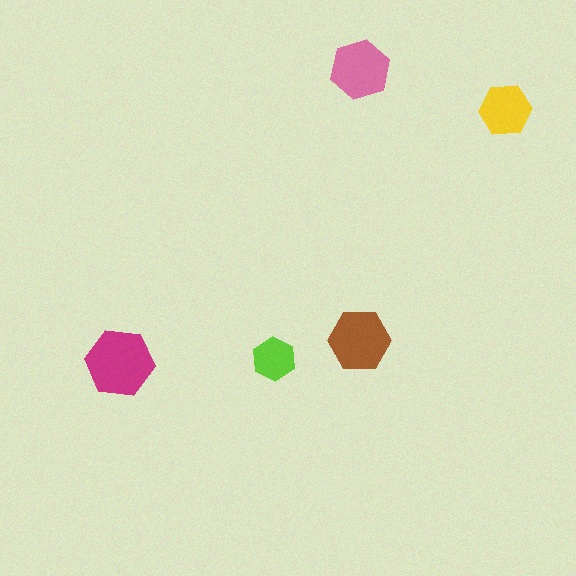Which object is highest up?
The pink hexagon is topmost.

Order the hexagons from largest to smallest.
the magenta one, the brown one, the pink one, the yellow one, the lime one.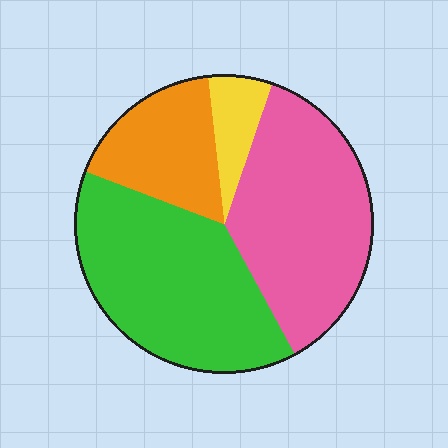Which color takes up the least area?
Yellow, at roughly 5%.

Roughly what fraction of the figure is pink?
Pink covers 37% of the figure.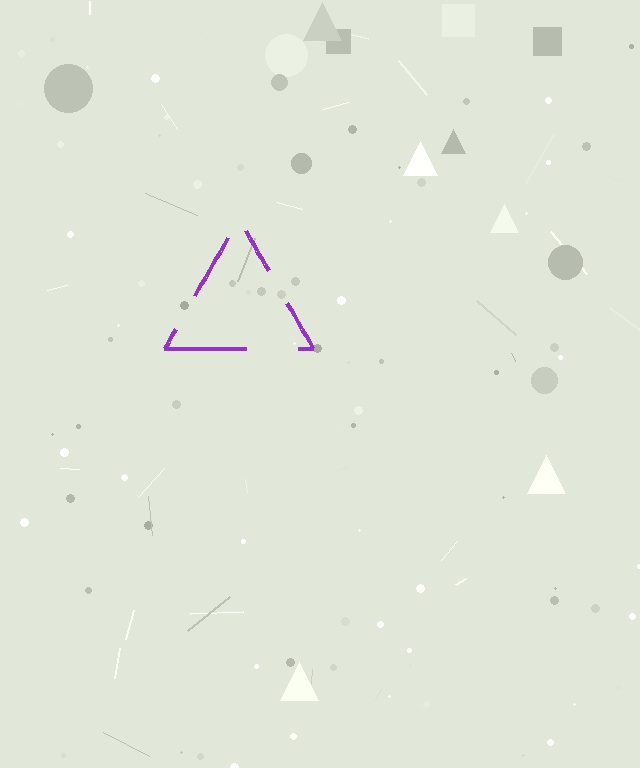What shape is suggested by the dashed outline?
The dashed outline suggests a triangle.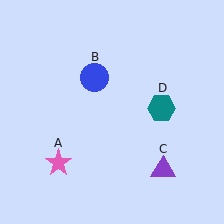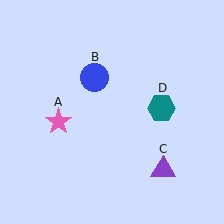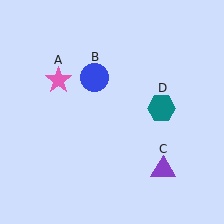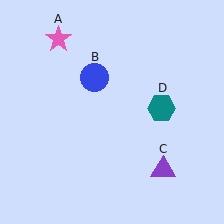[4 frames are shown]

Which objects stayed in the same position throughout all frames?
Blue circle (object B) and purple triangle (object C) and teal hexagon (object D) remained stationary.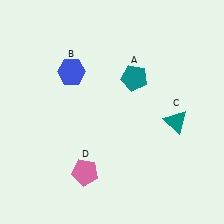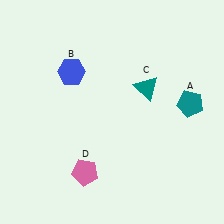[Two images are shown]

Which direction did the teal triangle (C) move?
The teal triangle (C) moved up.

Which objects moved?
The objects that moved are: the teal pentagon (A), the teal triangle (C).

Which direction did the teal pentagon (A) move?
The teal pentagon (A) moved right.